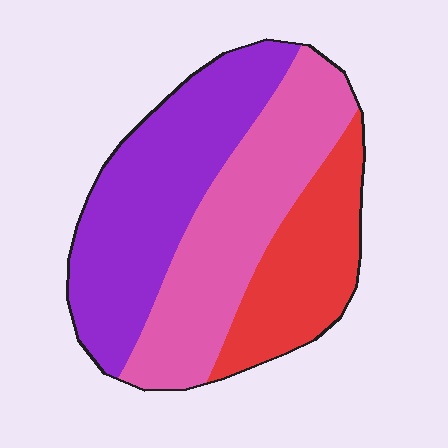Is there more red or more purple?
Purple.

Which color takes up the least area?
Red, at roughly 25%.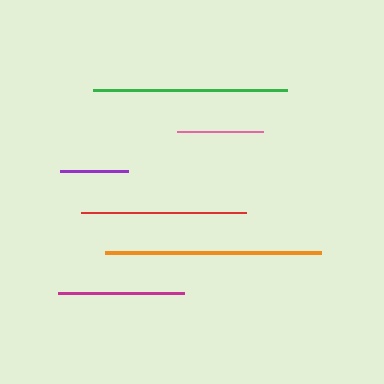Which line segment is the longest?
The orange line is the longest at approximately 216 pixels.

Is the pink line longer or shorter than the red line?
The red line is longer than the pink line.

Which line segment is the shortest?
The purple line is the shortest at approximately 69 pixels.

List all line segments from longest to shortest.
From longest to shortest: orange, green, red, magenta, pink, purple.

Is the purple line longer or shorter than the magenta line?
The magenta line is longer than the purple line.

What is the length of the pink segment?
The pink segment is approximately 87 pixels long.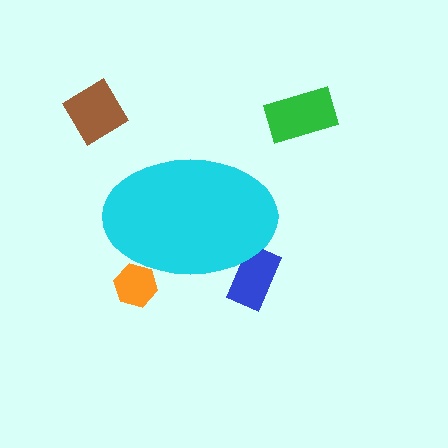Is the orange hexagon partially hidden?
Yes, the orange hexagon is partially hidden behind the cyan ellipse.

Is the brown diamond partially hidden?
No, the brown diamond is fully visible.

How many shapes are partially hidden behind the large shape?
2 shapes are partially hidden.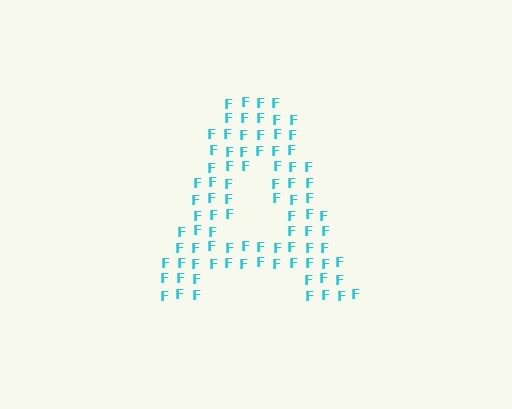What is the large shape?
The large shape is the letter A.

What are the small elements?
The small elements are letter F's.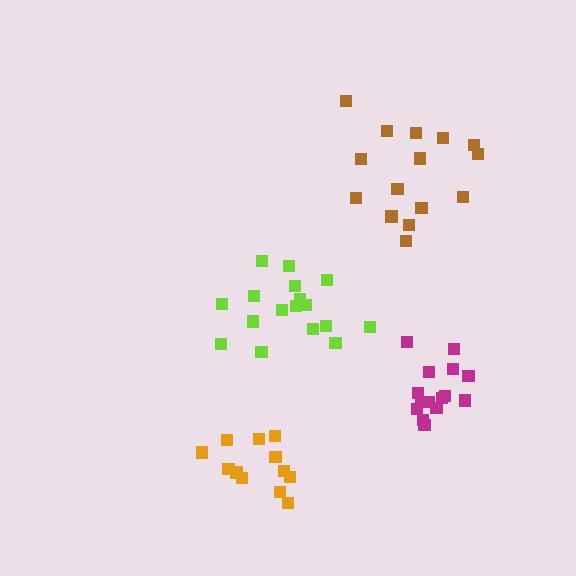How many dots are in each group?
Group 1: 17 dots, Group 2: 12 dots, Group 3: 15 dots, Group 4: 15 dots (59 total).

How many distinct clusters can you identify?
There are 4 distinct clusters.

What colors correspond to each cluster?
The clusters are colored: lime, orange, magenta, brown.